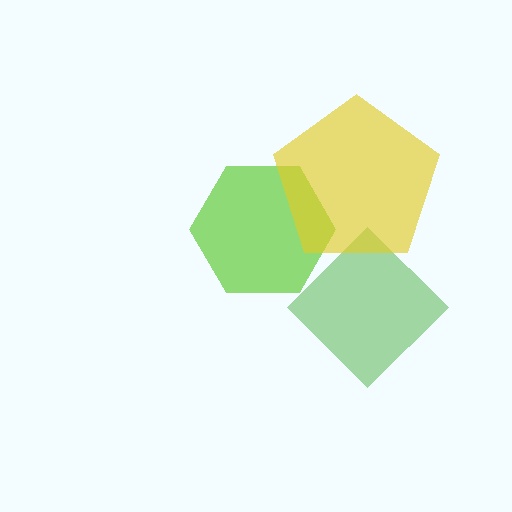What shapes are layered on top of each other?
The layered shapes are: a green diamond, a lime hexagon, a yellow pentagon.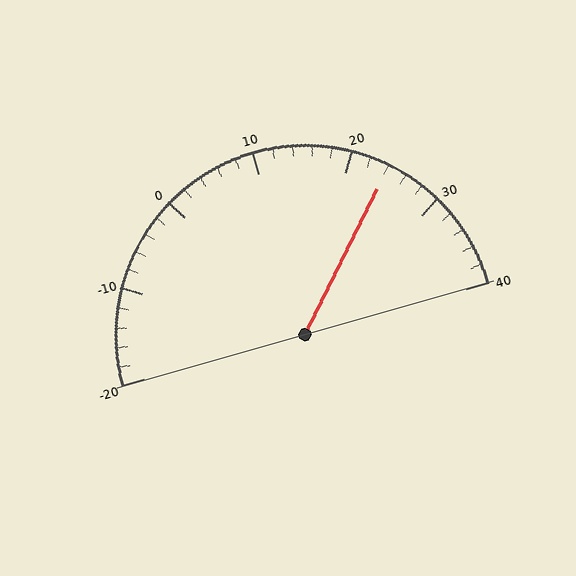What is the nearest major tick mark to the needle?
The nearest major tick mark is 20.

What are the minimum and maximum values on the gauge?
The gauge ranges from -20 to 40.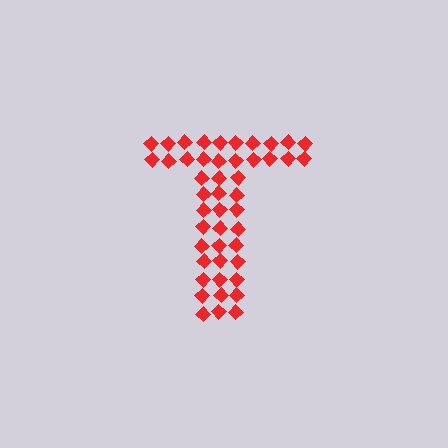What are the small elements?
The small elements are diamonds.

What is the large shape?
The large shape is the letter T.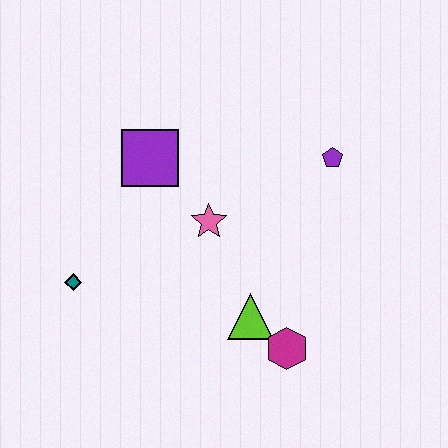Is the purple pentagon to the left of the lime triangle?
No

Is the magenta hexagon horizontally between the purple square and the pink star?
No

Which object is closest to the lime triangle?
The magenta hexagon is closest to the lime triangle.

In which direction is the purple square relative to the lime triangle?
The purple square is above the lime triangle.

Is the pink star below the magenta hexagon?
No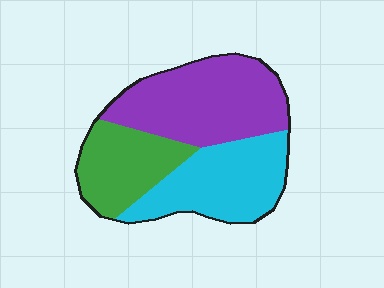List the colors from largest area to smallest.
From largest to smallest: purple, cyan, green.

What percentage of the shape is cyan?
Cyan takes up about one third (1/3) of the shape.